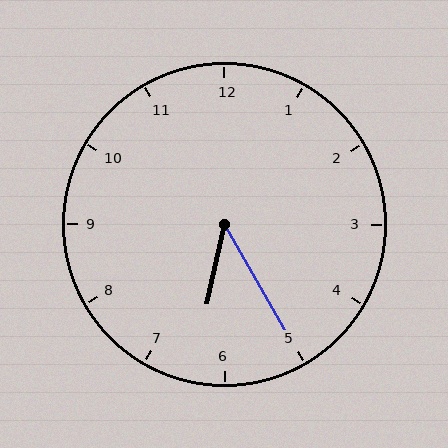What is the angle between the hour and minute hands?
Approximately 42 degrees.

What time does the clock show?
6:25.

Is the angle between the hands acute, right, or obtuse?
It is acute.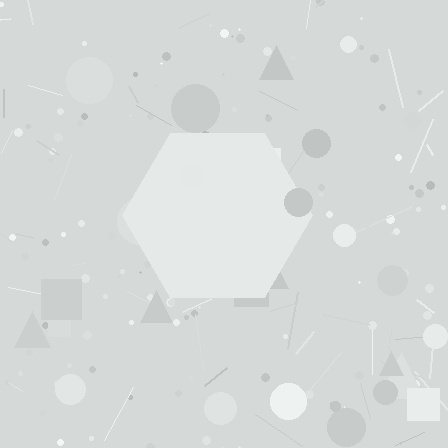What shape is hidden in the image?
A hexagon is hidden in the image.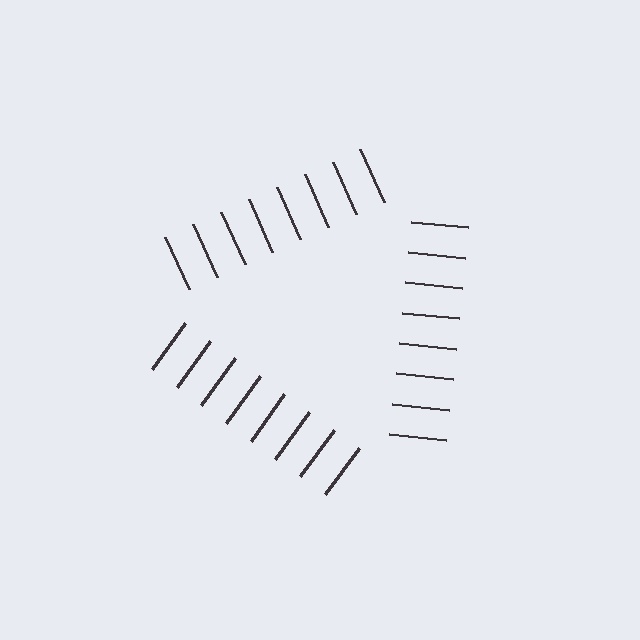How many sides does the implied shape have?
3 sides — the line-ends trace a triangle.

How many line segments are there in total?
24 — 8 along each of the 3 edges.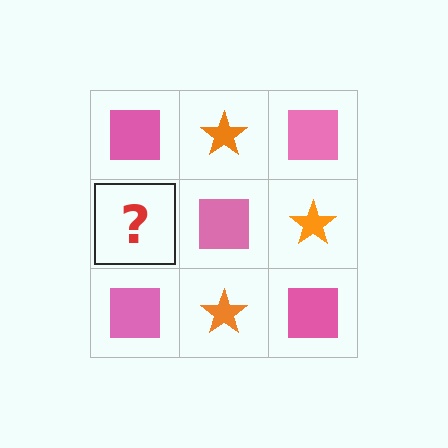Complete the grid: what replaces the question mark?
The question mark should be replaced with an orange star.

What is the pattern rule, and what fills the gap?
The rule is that it alternates pink square and orange star in a checkerboard pattern. The gap should be filled with an orange star.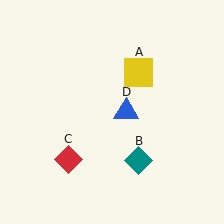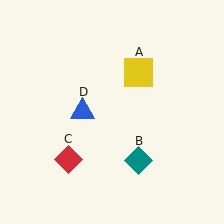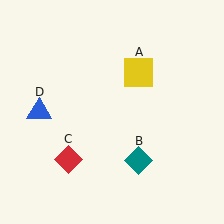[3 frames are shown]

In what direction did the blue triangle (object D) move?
The blue triangle (object D) moved left.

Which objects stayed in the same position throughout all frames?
Yellow square (object A) and teal diamond (object B) and red diamond (object C) remained stationary.